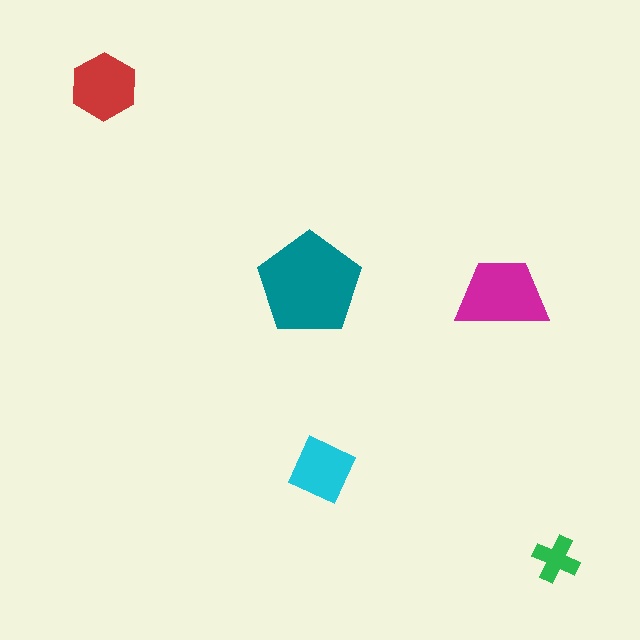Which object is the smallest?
The green cross.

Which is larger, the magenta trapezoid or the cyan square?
The magenta trapezoid.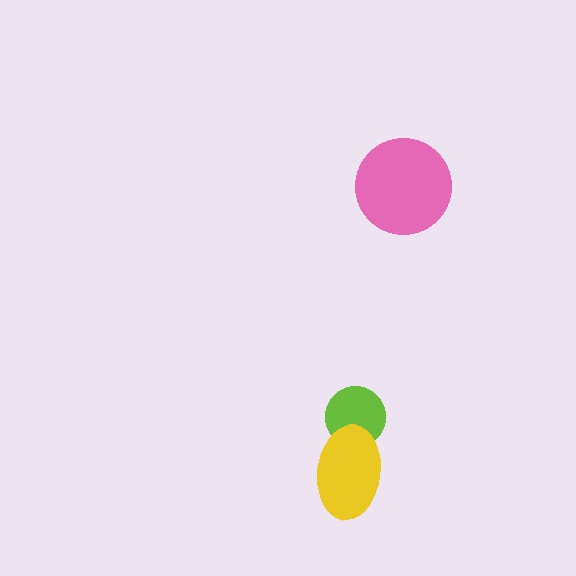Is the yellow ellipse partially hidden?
No, no other shape covers it.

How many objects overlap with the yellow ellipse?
1 object overlaps with the yellow ellipse.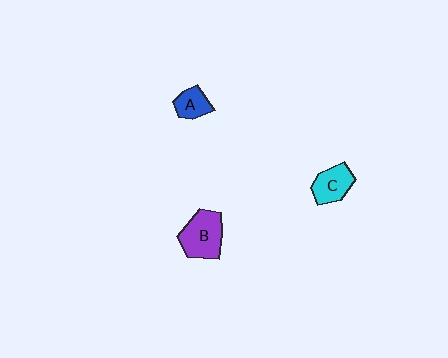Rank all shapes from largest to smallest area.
From largest to smallest: B (purple), C (cyan), A (blue).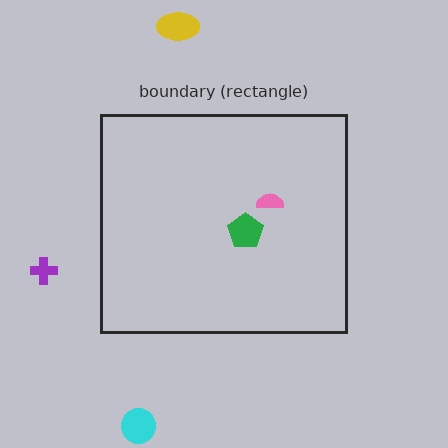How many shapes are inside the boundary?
2 inside, 3 outside.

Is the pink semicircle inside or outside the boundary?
Inside.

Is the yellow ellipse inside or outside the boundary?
Outside.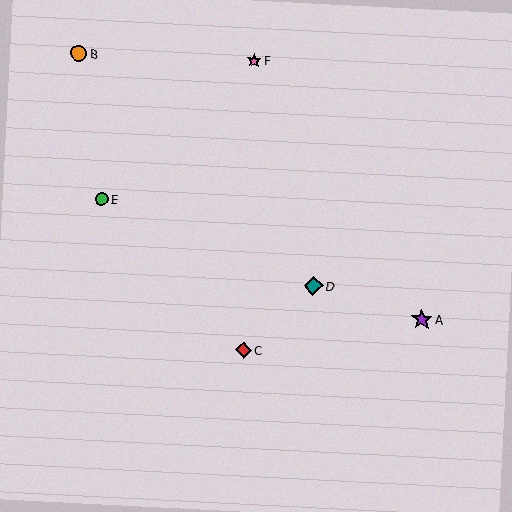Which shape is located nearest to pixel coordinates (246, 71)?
The pink star (labeled F) at (254, 61) is nearest to that location.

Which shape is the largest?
The purple star (labeled A) is the largest.